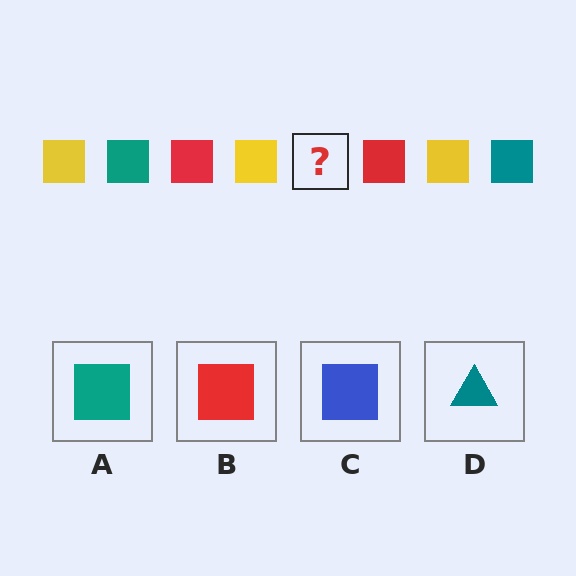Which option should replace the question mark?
Option A.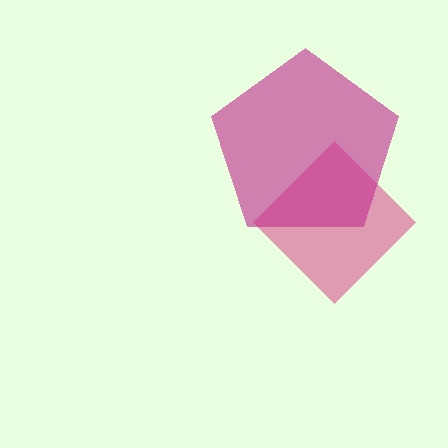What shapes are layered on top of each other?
The layered shapes are: a pink diamond, a magenta pentagon.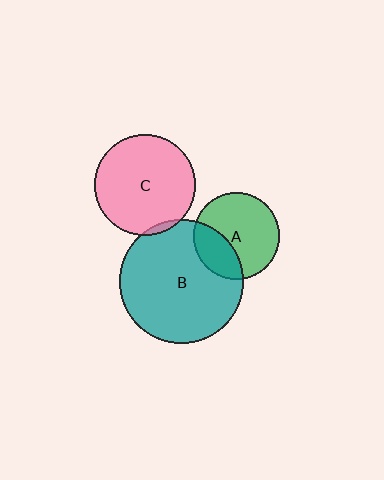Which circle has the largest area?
Circle B (teal).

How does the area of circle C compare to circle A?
Approximately 1.4 times.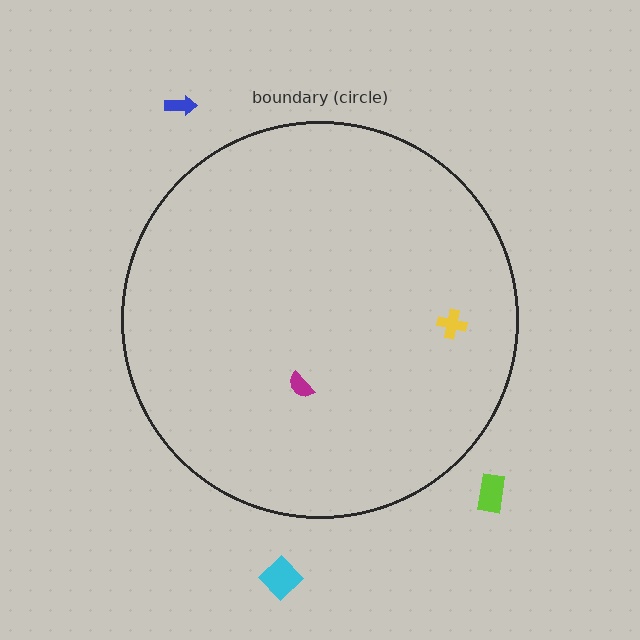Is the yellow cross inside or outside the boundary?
Inside.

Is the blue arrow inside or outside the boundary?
Outside.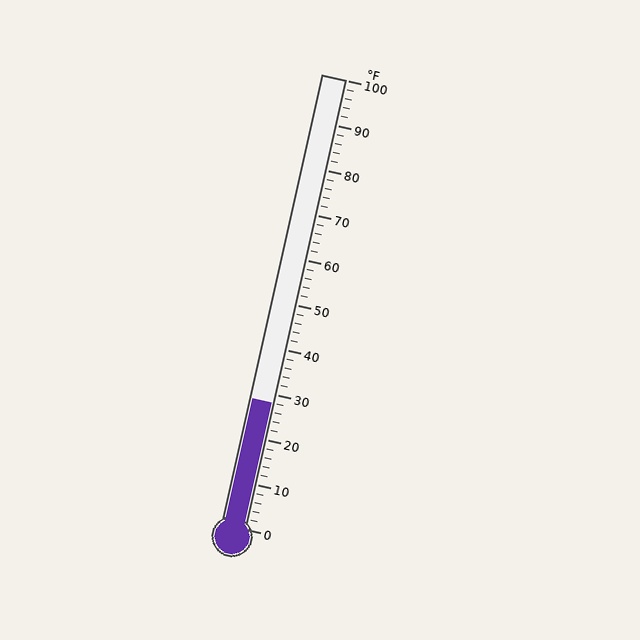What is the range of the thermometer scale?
The thermometer scale ranges from 0°F to 100°F.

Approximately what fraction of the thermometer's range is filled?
The thermometer is filled to approximately 30% of its range.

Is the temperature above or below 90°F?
The temperature is below 90°F.